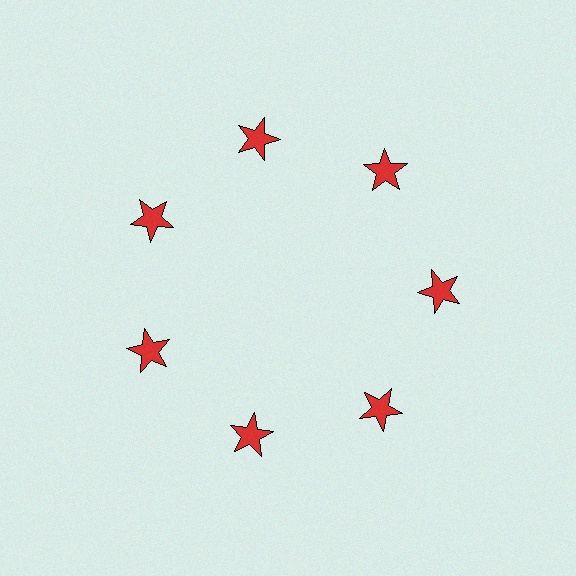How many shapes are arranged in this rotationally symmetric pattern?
There are 7 shapes, arranged in 7 groups of 1.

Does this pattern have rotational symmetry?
Yes, this pattern has 7-fold rotational symmetry. It looks the same after rotating 51 degrees around the center.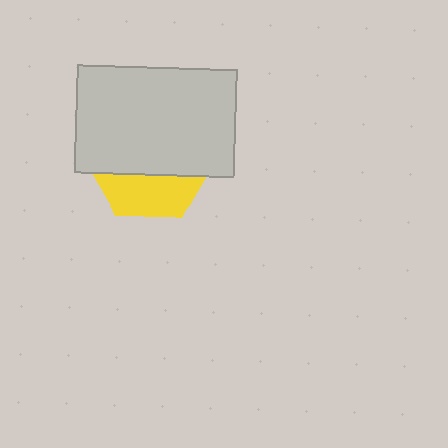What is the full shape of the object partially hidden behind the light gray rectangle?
The partially hidden object is a yellow hexagon.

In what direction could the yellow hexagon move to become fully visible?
The yellow hexagon could move down. That would shift it out from behind the light gray rectangle entirely.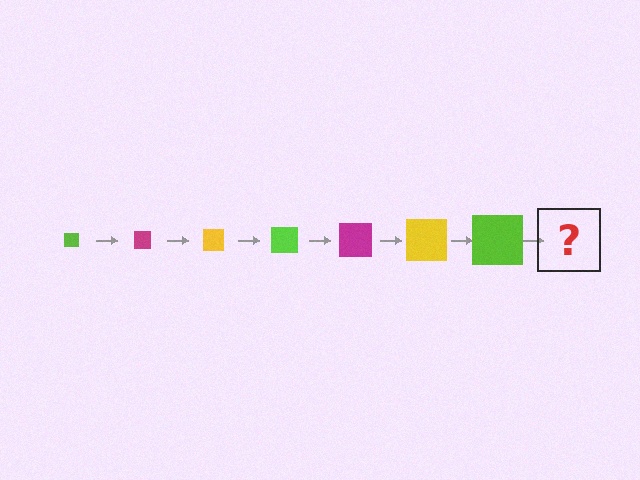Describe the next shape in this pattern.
It should be a magenta square, larger than the previous one.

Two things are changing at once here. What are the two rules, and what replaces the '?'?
The two rules are that the square grows larger each step and the color cycles through lime, magenta, and yellow. The '?' should be a magenta square, larger than the previous one.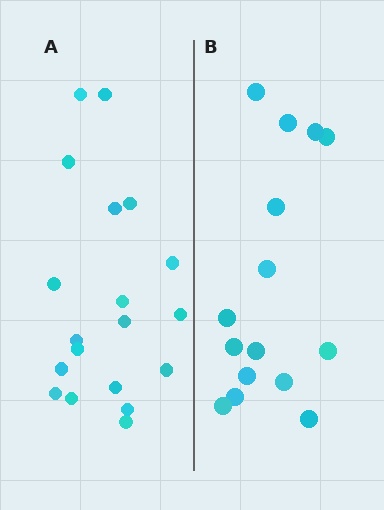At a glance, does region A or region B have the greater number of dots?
Region A (the left region) has more dots.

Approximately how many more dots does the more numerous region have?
Region A has about 4 more dots than region B.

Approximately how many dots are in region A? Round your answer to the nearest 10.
About 20 dots. (The exact count is 19, which rounds to 20.)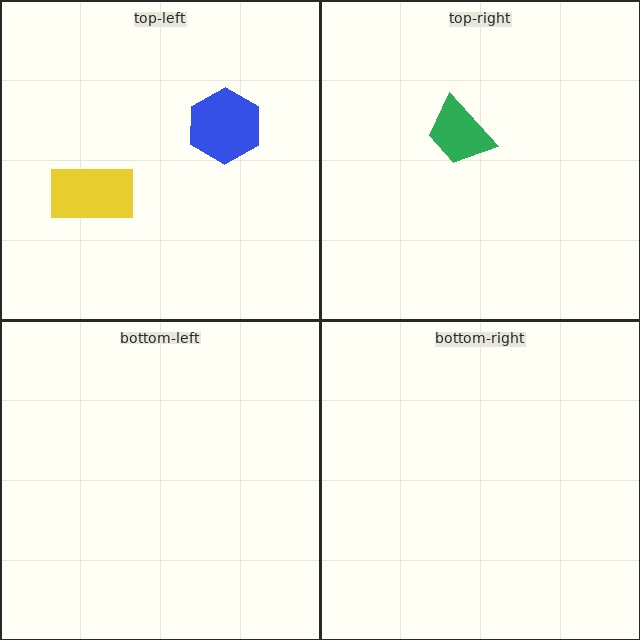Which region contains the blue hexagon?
The top-left region.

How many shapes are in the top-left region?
2.